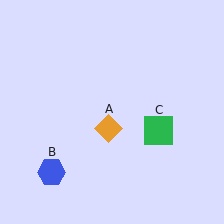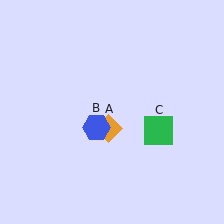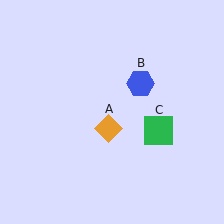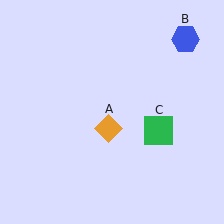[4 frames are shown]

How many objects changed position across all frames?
1 object changed position: blue hexagon (object B).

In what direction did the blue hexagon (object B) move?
The blue hexagon (object B) moved up and to the right.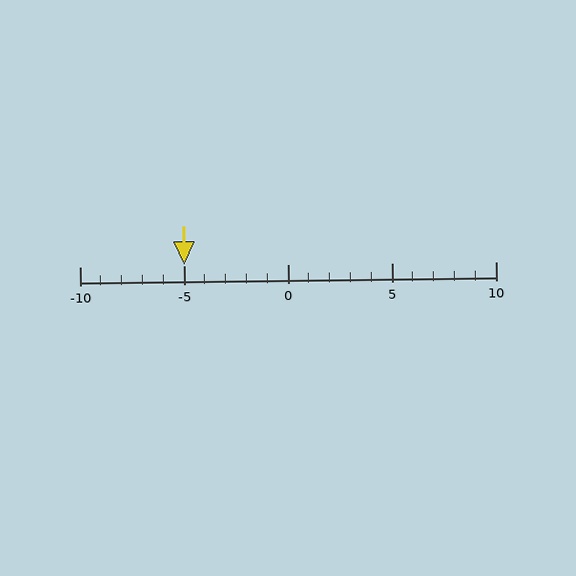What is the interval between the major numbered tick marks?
The major tick marks are spaced 5 units apart.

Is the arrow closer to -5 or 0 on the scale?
The arrow is closer to -5.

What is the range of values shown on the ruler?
The ruler shows values from -10 to 10.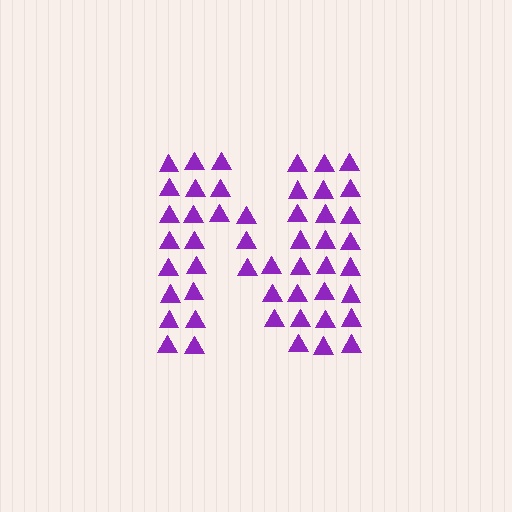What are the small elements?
The small elements are triangles.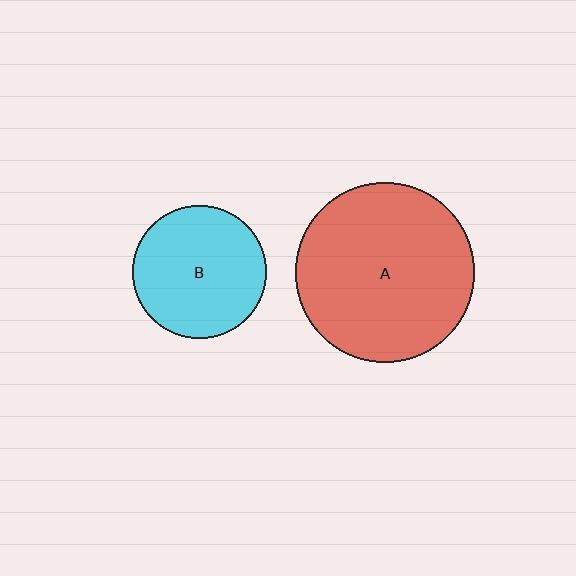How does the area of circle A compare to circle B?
Approximately 1.8 times.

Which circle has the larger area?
Circle A (red).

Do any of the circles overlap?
No, none of the circles overlap.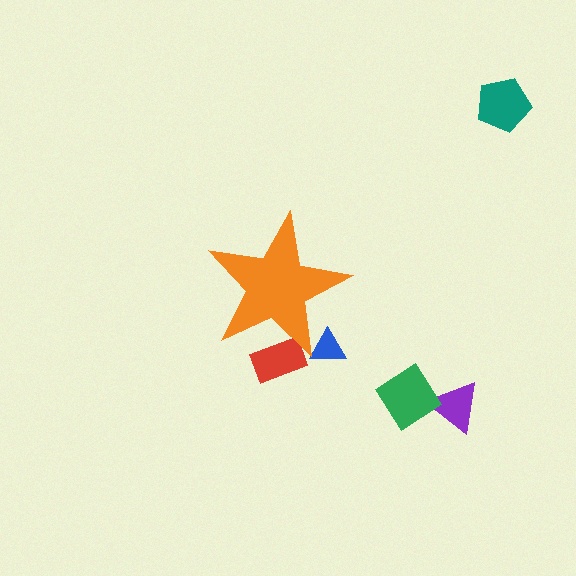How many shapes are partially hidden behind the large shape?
2 shapes are partially hidden.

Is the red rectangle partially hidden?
Yes, the red rectangle is partially hidden behind the orange star.